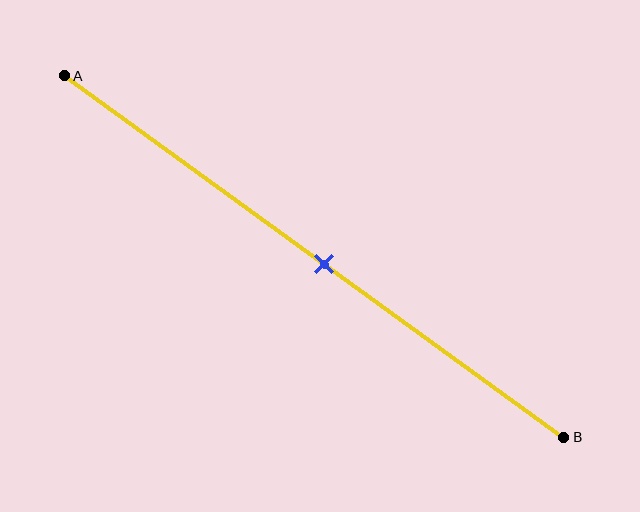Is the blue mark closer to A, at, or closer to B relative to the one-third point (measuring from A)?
The blue mark is closer to point B than the one-third point of segment AB.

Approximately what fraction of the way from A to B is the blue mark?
The blue mark is approximately 50% of the way from A to B.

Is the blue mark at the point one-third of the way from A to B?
No, the mark is at about 50% from A, not at the 33% one-third point.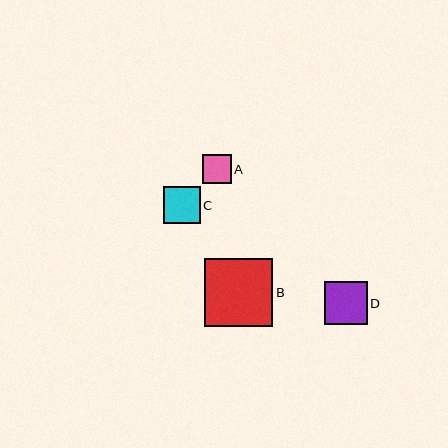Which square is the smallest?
Square A is the smallest with a size of approximately 29 pixels.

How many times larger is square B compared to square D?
Square B is approximately 1.6 times the size of square D.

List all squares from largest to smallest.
From largest to smallest: B, D, C, A.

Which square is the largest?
Square B is the largest with a size of approximately 68 pixels.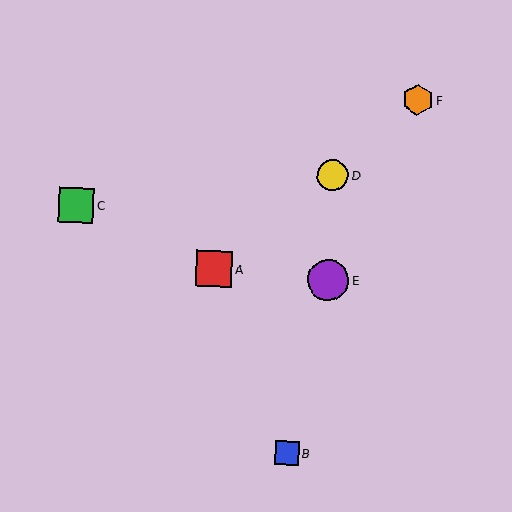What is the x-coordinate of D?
Object D is at x≈333.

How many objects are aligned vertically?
2 objects (D, E) are aligned vertically.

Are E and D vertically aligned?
Yes, both are at x≈328.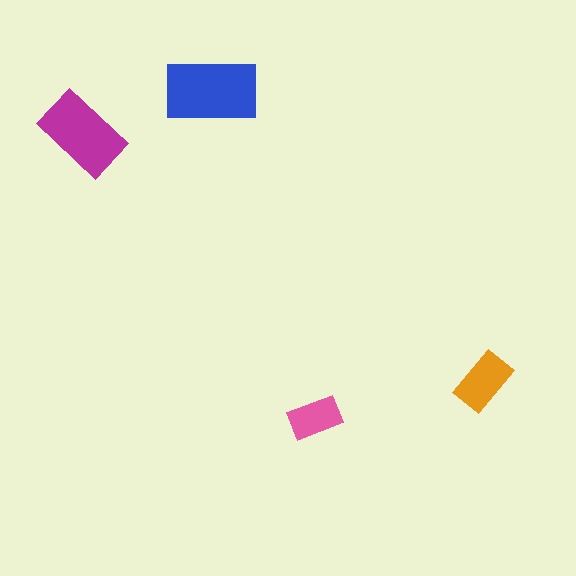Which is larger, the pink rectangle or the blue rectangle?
The blue one.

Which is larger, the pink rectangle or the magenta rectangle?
The magenta one.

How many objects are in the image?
There are 4 objects in the image.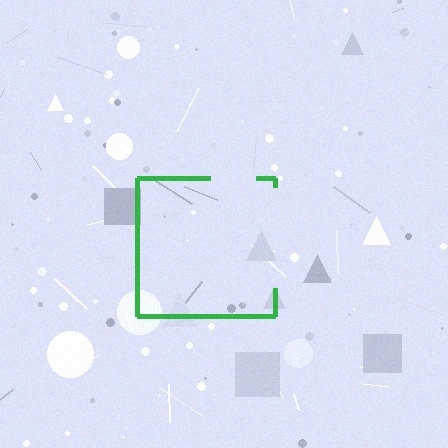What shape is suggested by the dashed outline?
The dashed outline suggests a square.